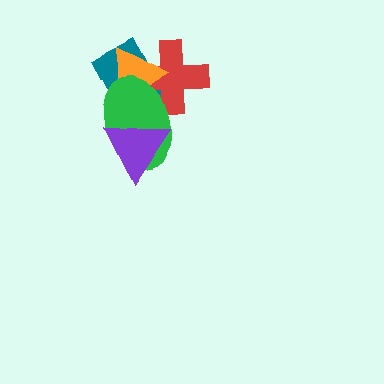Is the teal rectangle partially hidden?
Yes, it is partially covered by another shape.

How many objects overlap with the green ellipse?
4 objects overlap with the green ellipse.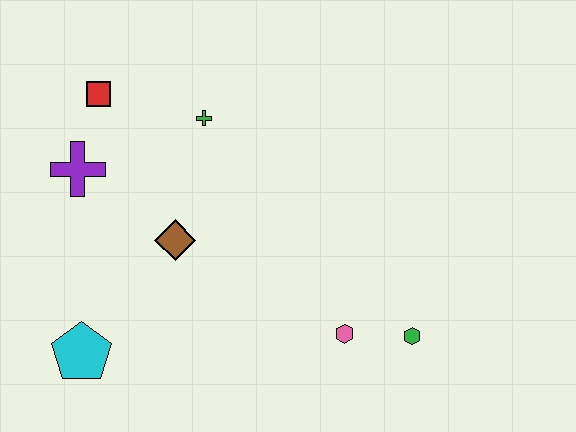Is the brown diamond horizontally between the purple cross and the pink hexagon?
Yes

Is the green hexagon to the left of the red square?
No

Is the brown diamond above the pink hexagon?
Yes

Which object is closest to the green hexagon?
The pink hexagon is closest to the green hexagon.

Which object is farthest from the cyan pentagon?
The green hexagon is farthest from the cyan pentagon.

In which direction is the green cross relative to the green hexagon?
The green cross is above the green hexagon.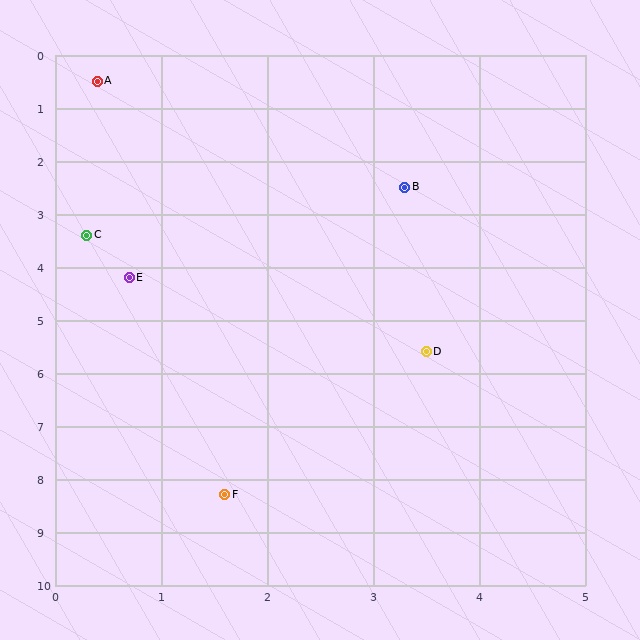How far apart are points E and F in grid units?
Points E and F are about 4.2 grid units apart.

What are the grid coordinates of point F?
Point F is at approximately (1.6, 8.3).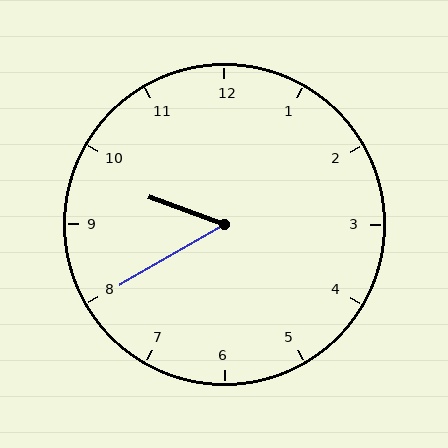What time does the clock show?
9:40.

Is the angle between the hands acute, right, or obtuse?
It is acute.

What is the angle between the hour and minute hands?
Approximately 50 degrees.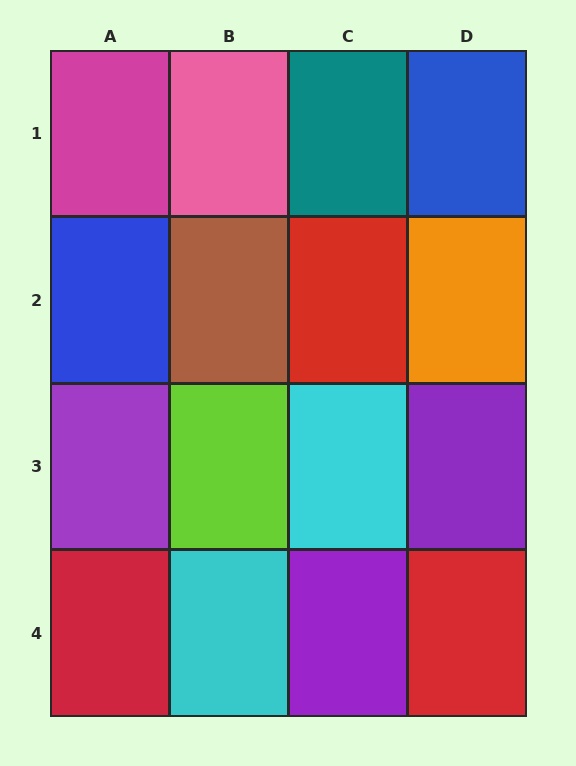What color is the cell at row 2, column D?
Orange.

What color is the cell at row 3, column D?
Purple.